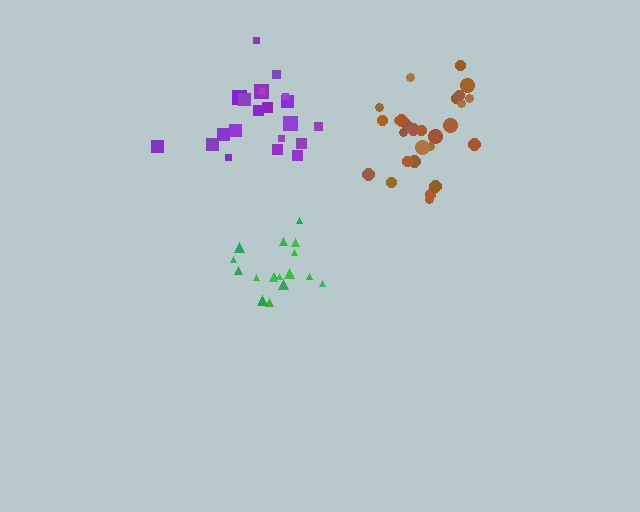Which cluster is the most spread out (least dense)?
Purple.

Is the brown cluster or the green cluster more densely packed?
Green.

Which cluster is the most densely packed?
Green.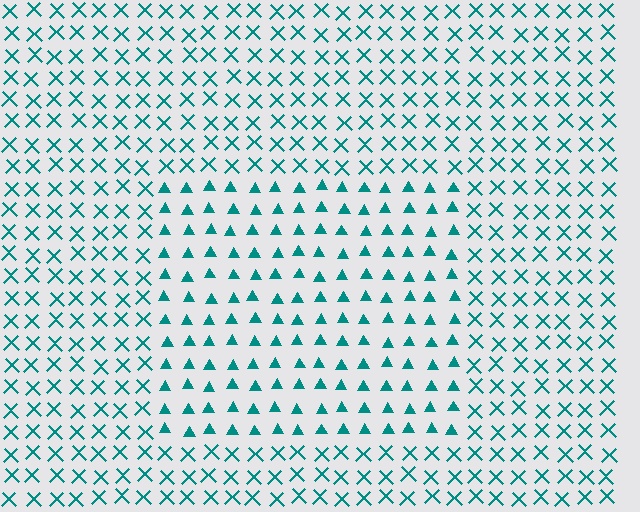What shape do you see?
I see a rectangle.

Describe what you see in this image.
The image is filled with small teal elements arranged in a uniform grid. A rectangle-shaped region contains triangles, while the surrounding area contains X marks. The boundary is defined purely by the change in element shape.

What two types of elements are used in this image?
The image uses triangles inside the rectangle region and X marks outside it.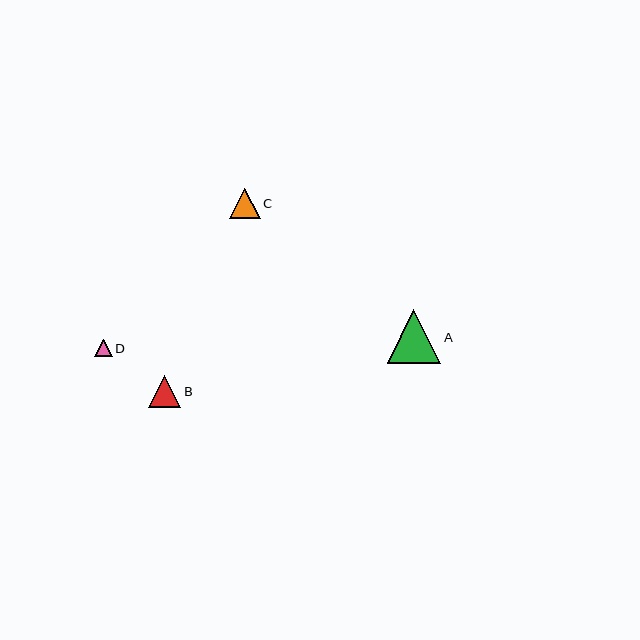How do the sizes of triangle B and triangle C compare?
Triangle B and triangle C are approximately the same size.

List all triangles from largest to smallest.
From largest to smallest: A, B, C, D.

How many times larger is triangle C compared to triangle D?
Triangle C is approximately 1.7 times the size of triangle D.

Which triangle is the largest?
Triangle A is the largest with a size of approximately 53 pixels.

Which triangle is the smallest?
Triangle D is the smallest with a size of approximately 17 pixels.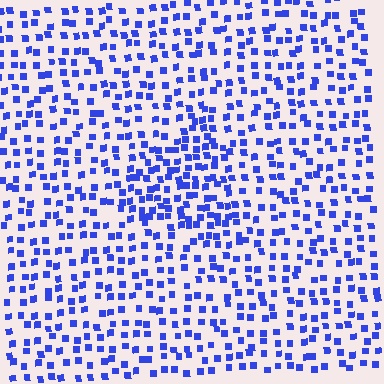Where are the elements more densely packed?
The elements are more densely packed inside the triangle boundary.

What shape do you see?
I see a triangle.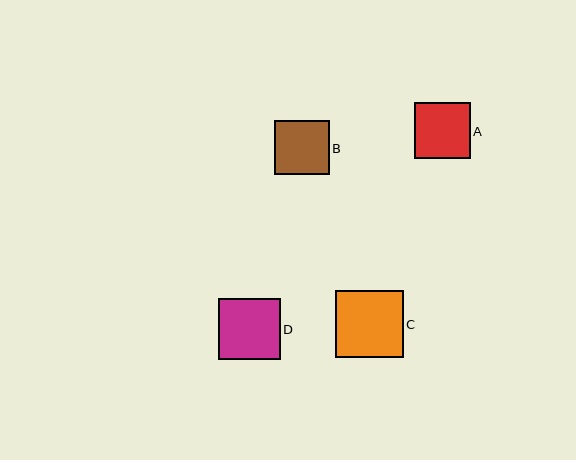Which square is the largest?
Square C is the largest with a size of approximately 67 pixels.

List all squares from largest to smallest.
From largest to smallest: C, D, A, B.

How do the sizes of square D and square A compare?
Square D and square A are approximately the same size.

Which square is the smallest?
Square B is the smallest with a size of approximately 54 pixels.